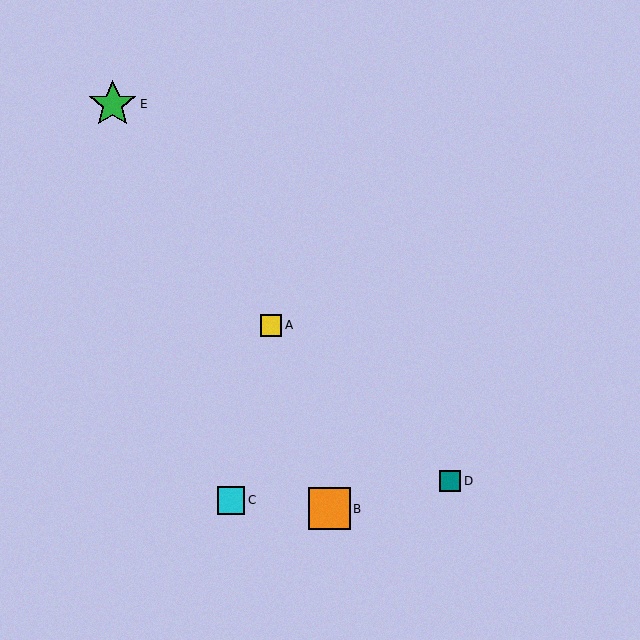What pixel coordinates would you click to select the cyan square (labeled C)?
Click at (231, 500) to select the cyan square C.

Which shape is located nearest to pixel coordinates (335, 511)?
The orange square (labeled B) at (330, 509) is nearest to that location.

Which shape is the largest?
The green star (labeled E) is the largest.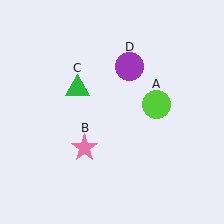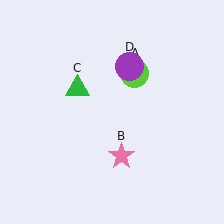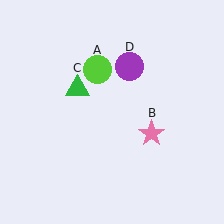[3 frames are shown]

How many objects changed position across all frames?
2 objects changed position: lime circle (object A), pink star (object B).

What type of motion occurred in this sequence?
The lime circle (object A), pink star (object B) rotated counterclockwise around the center of the scene.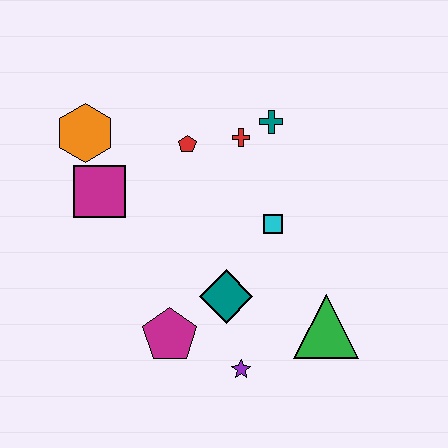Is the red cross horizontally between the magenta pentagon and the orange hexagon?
No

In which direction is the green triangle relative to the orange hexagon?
The green triangle is to the right of the orange hexagon.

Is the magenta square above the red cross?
No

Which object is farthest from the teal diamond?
The orange hexagon is farthest from the teal diamond.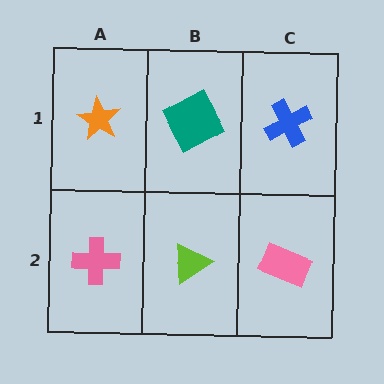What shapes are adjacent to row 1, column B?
A lime triangle (row 2, column B), an orange star (row 1, column A), a blue cross (row 1, column C).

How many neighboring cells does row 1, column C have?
2.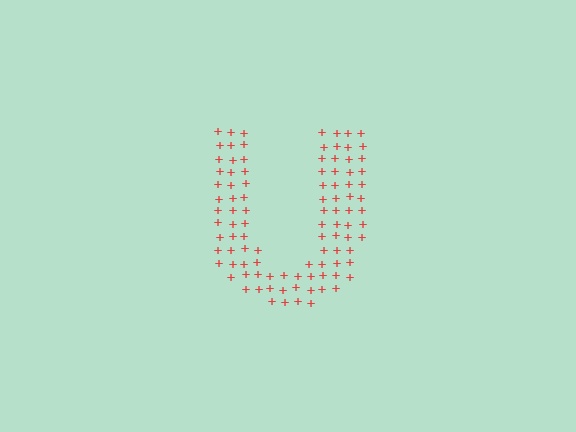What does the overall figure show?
The overall figure shows the letter U.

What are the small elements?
The small elements are plus signs.